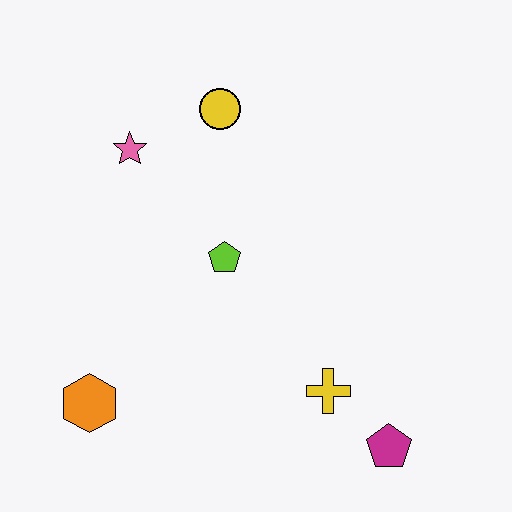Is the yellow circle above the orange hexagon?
Yes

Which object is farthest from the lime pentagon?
The magenta pentagon is farthest from the lime pentagon.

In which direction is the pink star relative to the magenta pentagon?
The pink star is above the magenta pentagon.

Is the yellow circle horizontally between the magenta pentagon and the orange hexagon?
Yes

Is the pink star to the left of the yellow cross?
Yes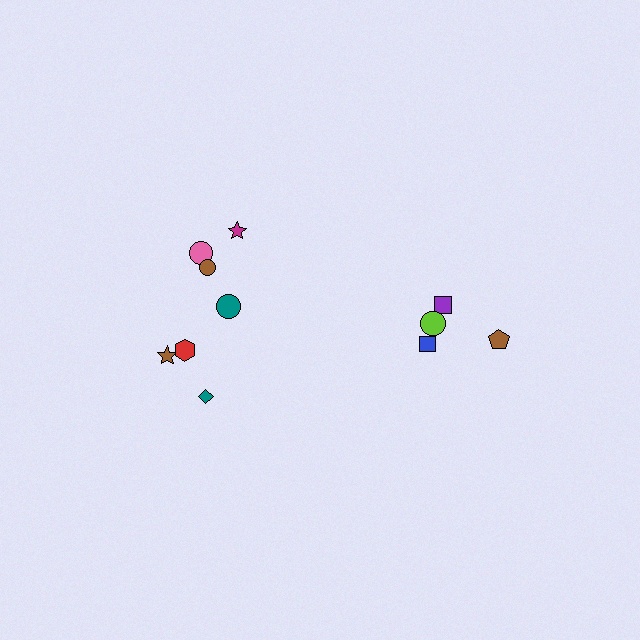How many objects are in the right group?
There are 4 objects.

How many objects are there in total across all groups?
There are 11 objects.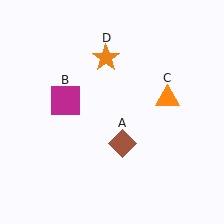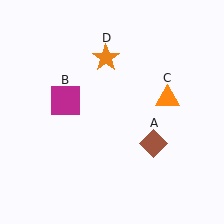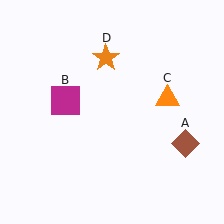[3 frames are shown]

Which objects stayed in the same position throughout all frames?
Magenta square (object B) and orange triangle (object C) and orange star (object D) remained stationary.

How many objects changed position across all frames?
1 object changed position: brown diamond (object A).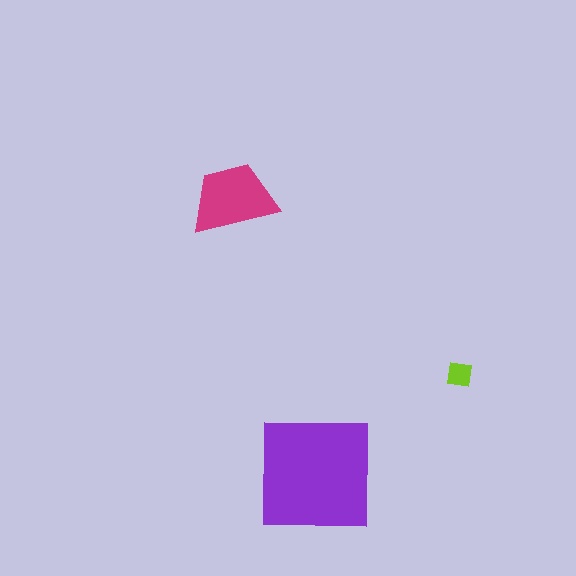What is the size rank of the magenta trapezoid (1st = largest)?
2nd.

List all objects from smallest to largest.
The lime square, the magenta trapezoid, the purple square.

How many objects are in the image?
There are 3 objects in the image.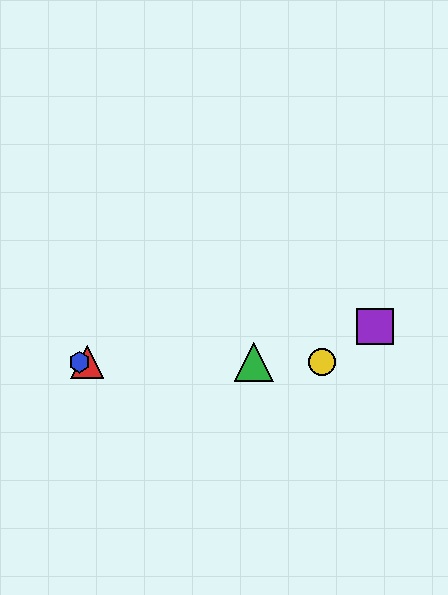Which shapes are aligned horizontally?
The red triangle, the blue hexagon, the green triangle, the yellow circle are aligned horizontally.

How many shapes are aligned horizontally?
4 shapes (the red triangle, the blue hexagon, the green triangle, the yellow circle) are aligned horizontally.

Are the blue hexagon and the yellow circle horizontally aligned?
Yes, both are at y≈362.